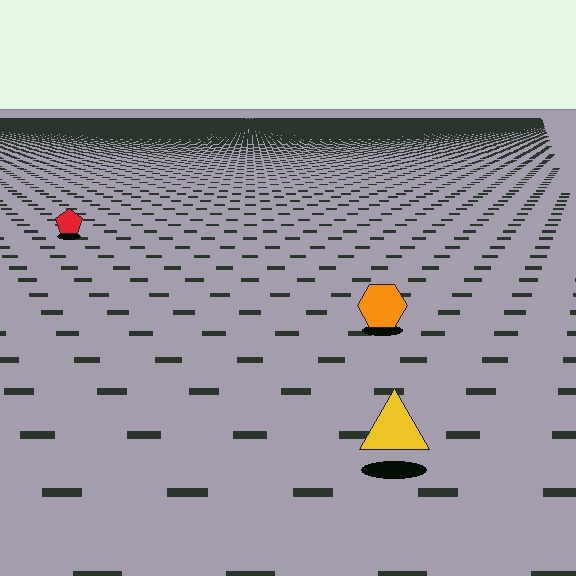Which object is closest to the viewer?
The yellow triangle is closest. The texture marks near it are larger and more spread out.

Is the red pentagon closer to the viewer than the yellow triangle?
No. The yellow triangle is closer — you can tell from the texture gradient: the ground texture is coarser near it.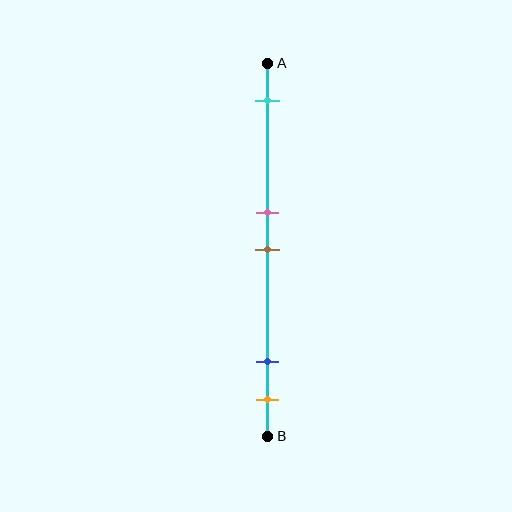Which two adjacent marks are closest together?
The pink and brown marks are the closest adjacent pair.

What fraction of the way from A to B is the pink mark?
The pink mark is approximately 40% (0.4) of the way from A to B.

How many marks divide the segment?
There are 5 marks dividing the segment.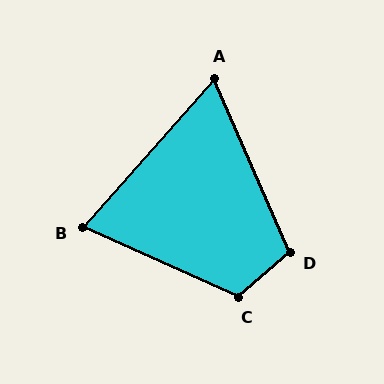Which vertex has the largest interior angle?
C, at approximately 115 degrees.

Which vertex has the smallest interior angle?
A, at approximately 65 degrees.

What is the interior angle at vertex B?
Approximately 73 degrees (acute).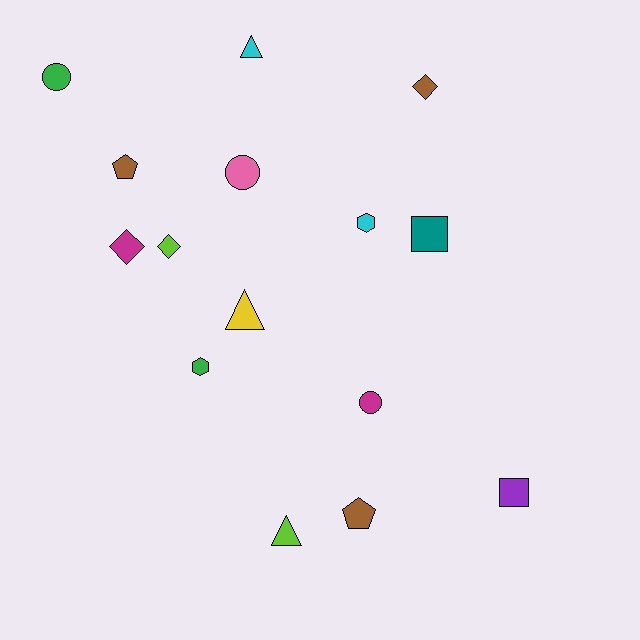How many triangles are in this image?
There are 3 triangles.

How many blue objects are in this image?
There are no blue objects.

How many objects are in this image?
There are 15 objects.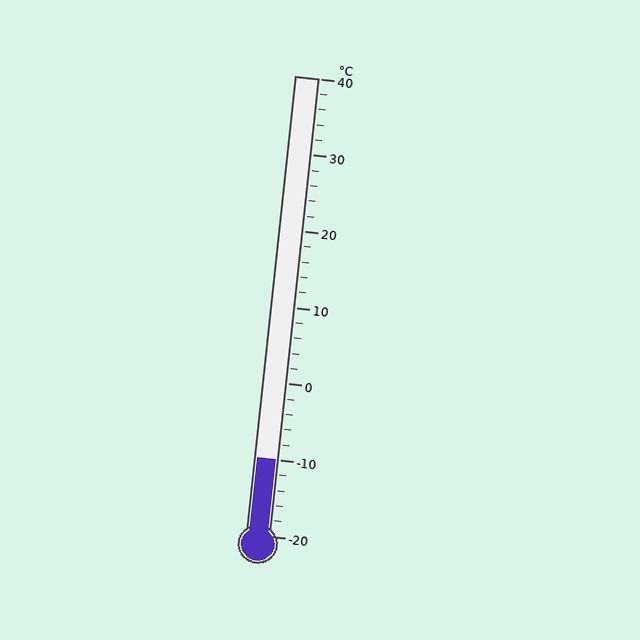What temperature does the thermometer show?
The thermometer shows approximately -10°C.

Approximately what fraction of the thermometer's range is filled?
The thermometer is filled to approximately 15% of its range.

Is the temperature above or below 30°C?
The temperature is below 30°C.